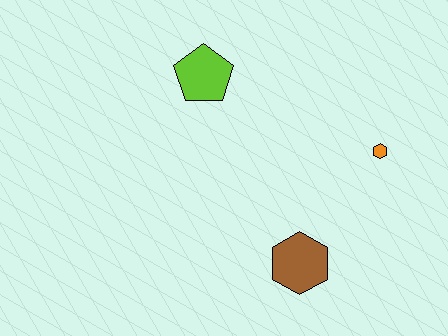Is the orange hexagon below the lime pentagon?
Yes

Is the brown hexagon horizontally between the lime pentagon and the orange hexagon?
Yes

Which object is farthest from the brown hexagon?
The lime pentagon is farthest from the brown hexagon.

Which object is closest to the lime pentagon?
The orange hexagon is closest to the lime pentagon.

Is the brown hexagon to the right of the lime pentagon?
Yes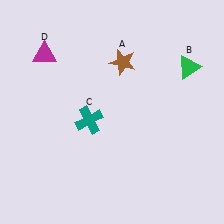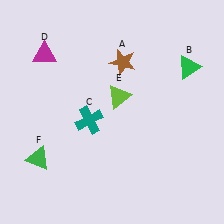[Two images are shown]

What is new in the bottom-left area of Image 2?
A green triangle (F) was added in the bottom-left area of Image 2.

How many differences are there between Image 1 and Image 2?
There are 2 differences between the two images.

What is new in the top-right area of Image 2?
A lime triangle (E) was added in the top-right area of Image 2.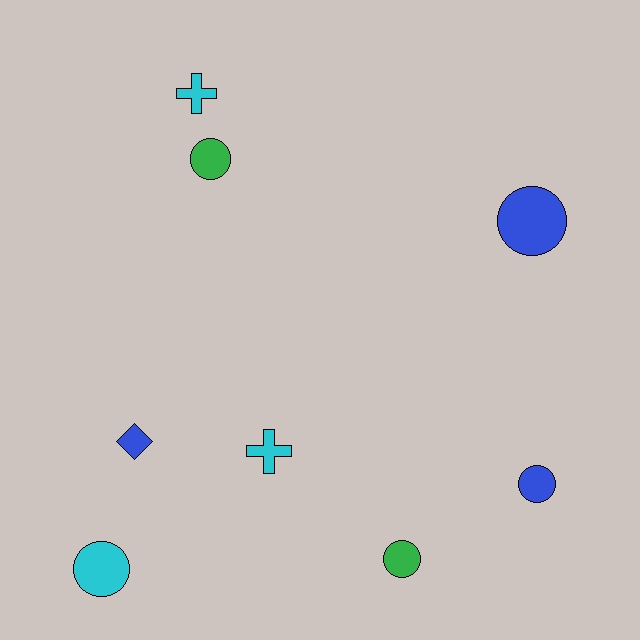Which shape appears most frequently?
Circle, with 5 objects.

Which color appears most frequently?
Cyan, with 3 objects.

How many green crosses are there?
There are no green crosses.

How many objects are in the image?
There are 8 objects.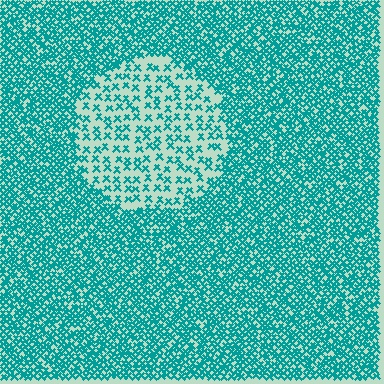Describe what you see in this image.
The image contains small teal elements arranged at two different densities. A circle-shaped region is visible where the elements are less densely packed than the surrounding area.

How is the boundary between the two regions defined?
The boundary is defined by a change in element density (approximately 2.6x ratio). All elements are the same color, size, and shape.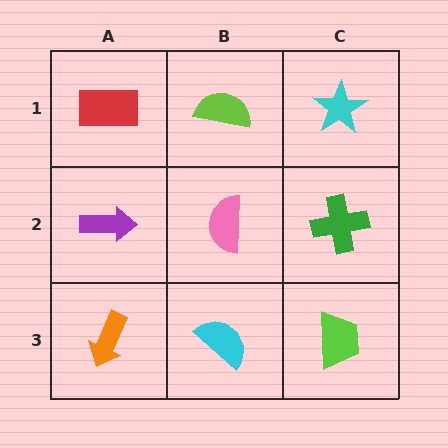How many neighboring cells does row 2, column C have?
3.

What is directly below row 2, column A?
An orange arrow.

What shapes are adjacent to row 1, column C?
A green cross (row 2, column C), a lime semicircle (row 1, column B).